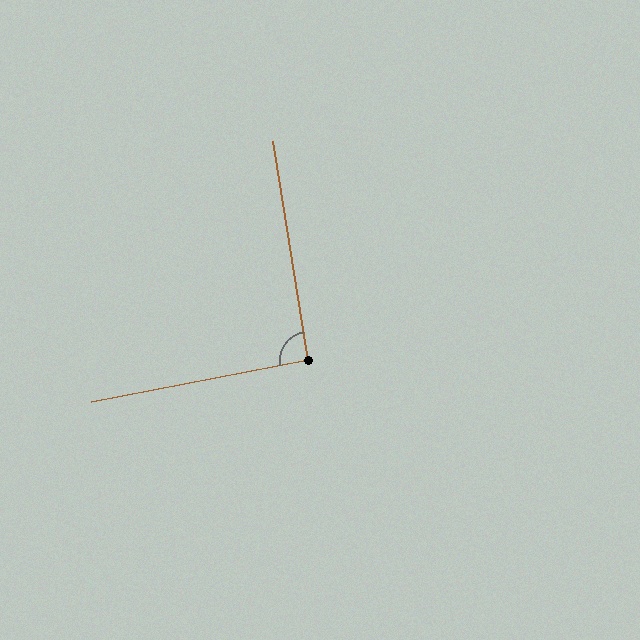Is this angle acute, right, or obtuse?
It is approximately a right angle.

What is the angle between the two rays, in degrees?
Approximately 92 degrees.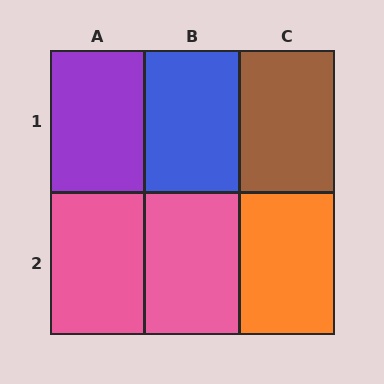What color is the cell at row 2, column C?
Orange.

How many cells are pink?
2 cells are pink.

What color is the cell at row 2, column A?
Pink.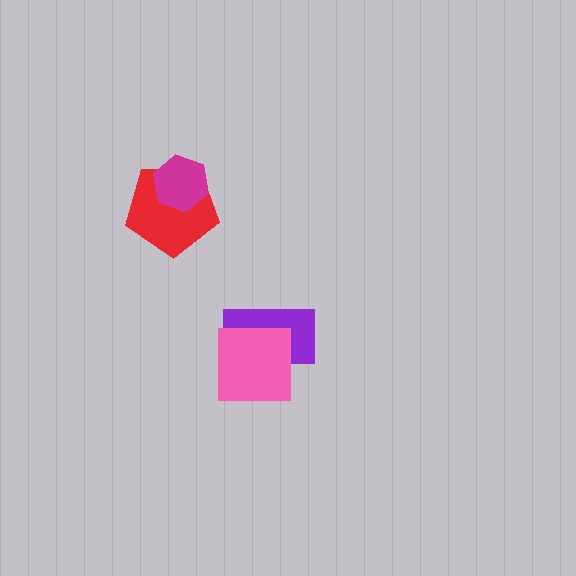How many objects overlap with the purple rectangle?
1 object overlaps with the purple rectangle.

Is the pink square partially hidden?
No, no other shape covers it.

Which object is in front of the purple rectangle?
The pink square is in front of the purple rectangle.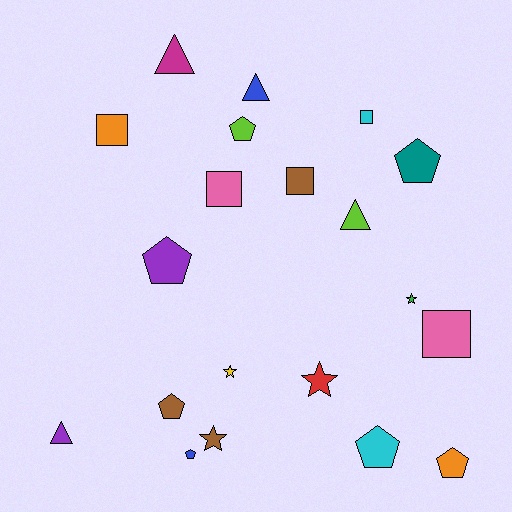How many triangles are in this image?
There are 4 triangles.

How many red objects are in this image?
There is 1 red object.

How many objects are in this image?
There are 20 objects.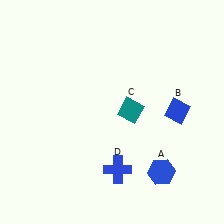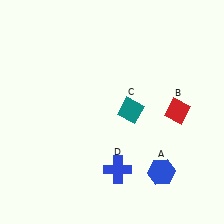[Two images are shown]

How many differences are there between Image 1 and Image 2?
There is 1 difference between the two images.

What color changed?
The diamond (B) changed from blue in Image 1 to red in Image 2.